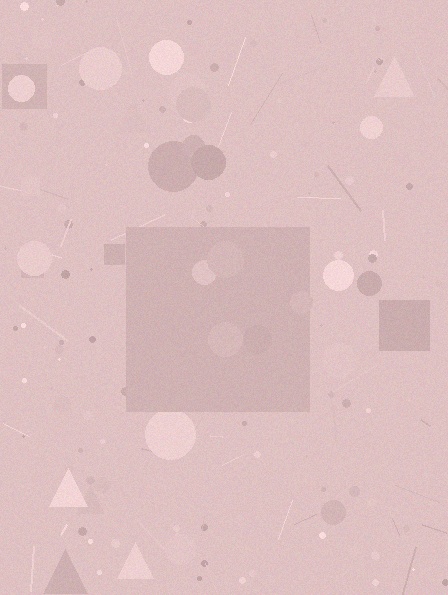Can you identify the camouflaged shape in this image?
The camouflaged shape is a square.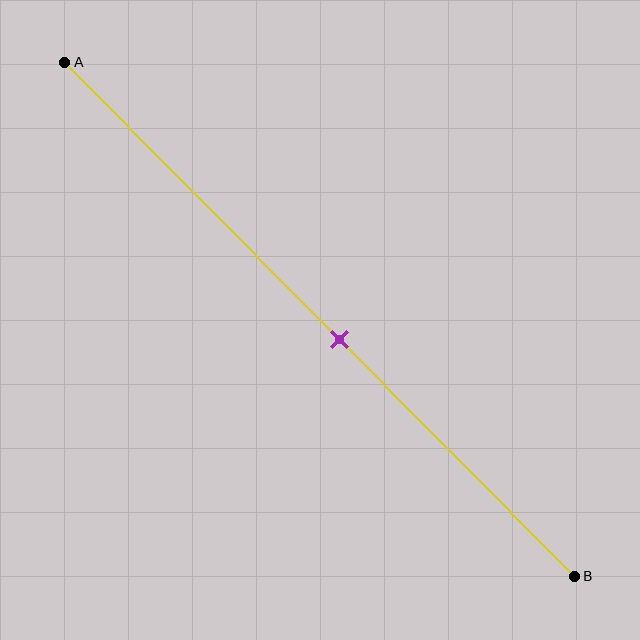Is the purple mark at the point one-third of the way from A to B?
No, the mark is at about 55% from A, not at the 33% one-third point.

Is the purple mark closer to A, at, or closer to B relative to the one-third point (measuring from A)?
The purple mark is closer to point B than the one-third point of segment AB.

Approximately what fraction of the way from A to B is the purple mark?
The purple mark is approximately 55% of the way from A to B.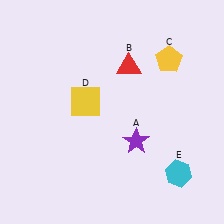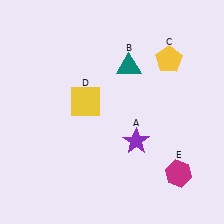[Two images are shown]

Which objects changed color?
B changed from red to teal. E changed from cyan to magenta.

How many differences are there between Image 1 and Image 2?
There are 2 differences between the two images.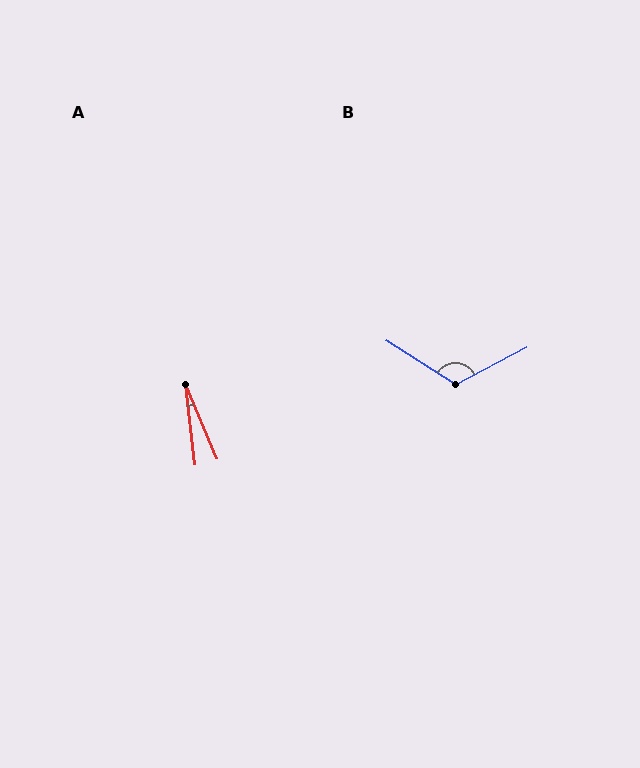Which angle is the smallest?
A, at approximately 16 degrees.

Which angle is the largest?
B, at approximately 120 degrees.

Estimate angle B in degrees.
Approximately 120 degrees.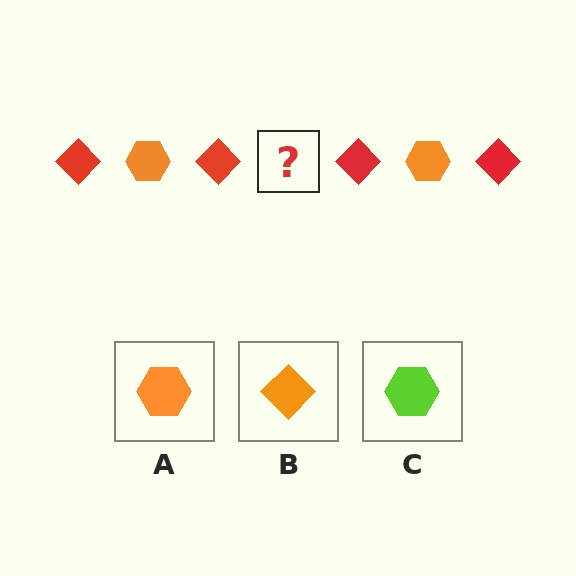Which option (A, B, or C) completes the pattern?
A.